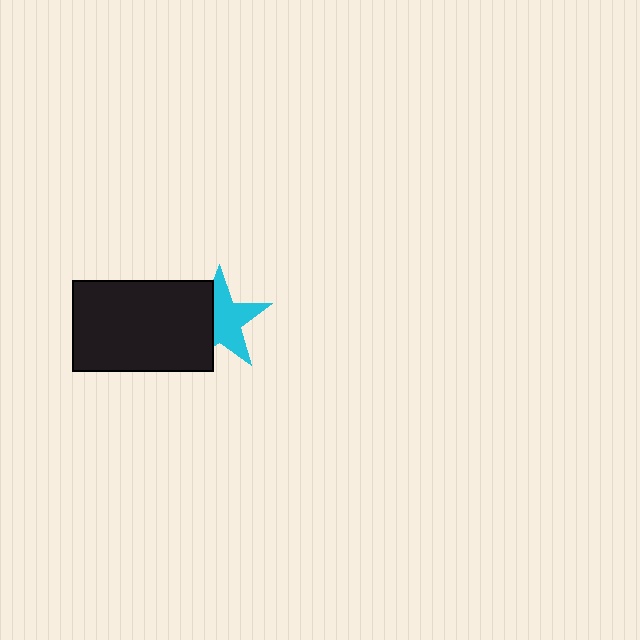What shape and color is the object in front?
The object in front is a black rectangle.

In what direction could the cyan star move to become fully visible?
The cyan star could move right. That would shift it out from behind the black rectangle entirely.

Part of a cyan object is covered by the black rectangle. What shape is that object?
It is a star.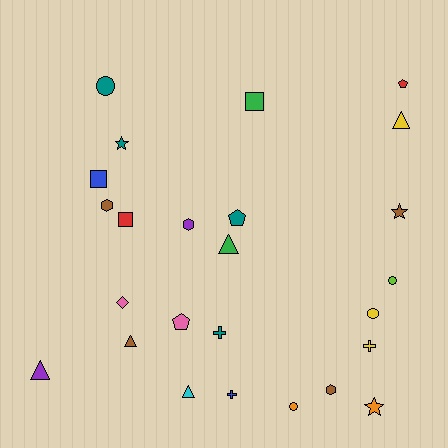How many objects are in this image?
There are 25 objects.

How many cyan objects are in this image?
There is 1 cyan object.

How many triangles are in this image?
There are 5 triangles.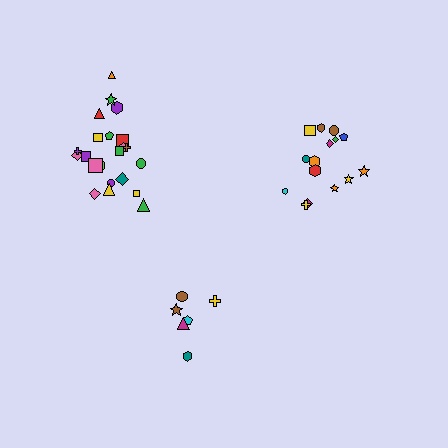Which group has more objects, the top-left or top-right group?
The top-left group.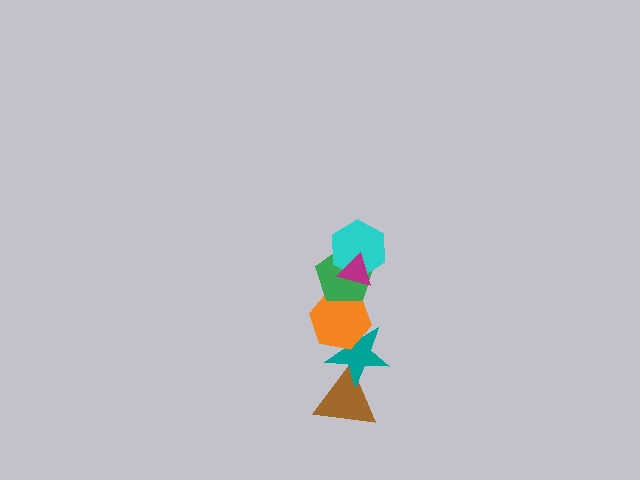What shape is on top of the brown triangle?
The teal star is on top of the brown triangle.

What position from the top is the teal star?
The teal star is 5th from the top.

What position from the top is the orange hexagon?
The orange hexagon is 4th from the top.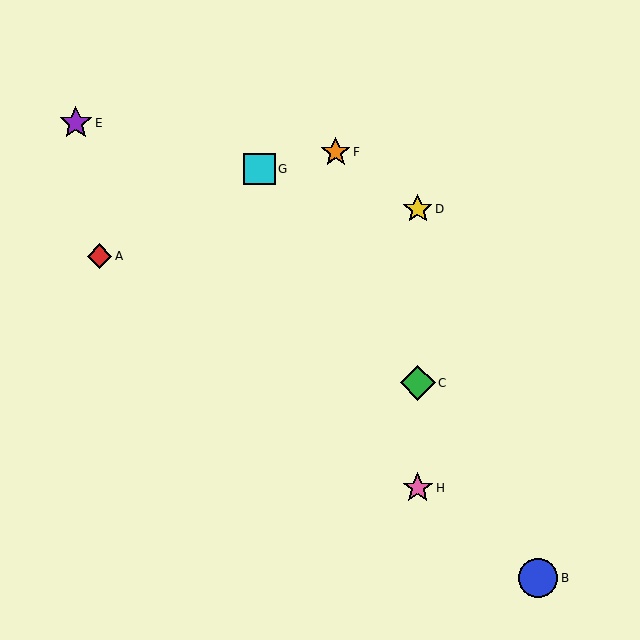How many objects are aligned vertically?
3 objects (C, D, H) are aligned vertically.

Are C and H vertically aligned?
Yes, both are at x≈418.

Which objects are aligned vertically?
Objects C, D, H are aligned vertically.